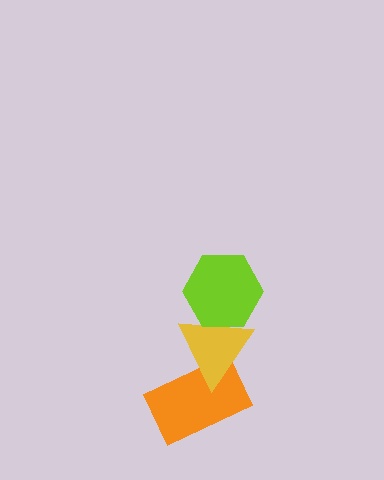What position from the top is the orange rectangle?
The orange rectangle is 3rd from the top.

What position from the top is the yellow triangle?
The yellow triangle is 2nd from the top.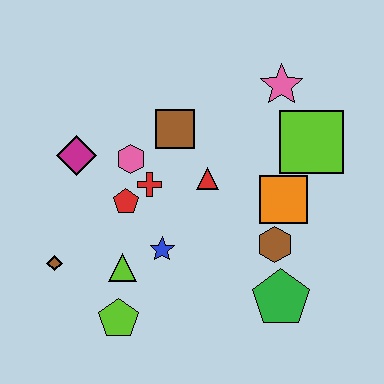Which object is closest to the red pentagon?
The red cross is closest to the red pentagon.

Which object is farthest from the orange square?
The brown diamond is farthest from the orange square.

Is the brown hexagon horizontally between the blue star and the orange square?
Yes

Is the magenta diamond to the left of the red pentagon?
Yes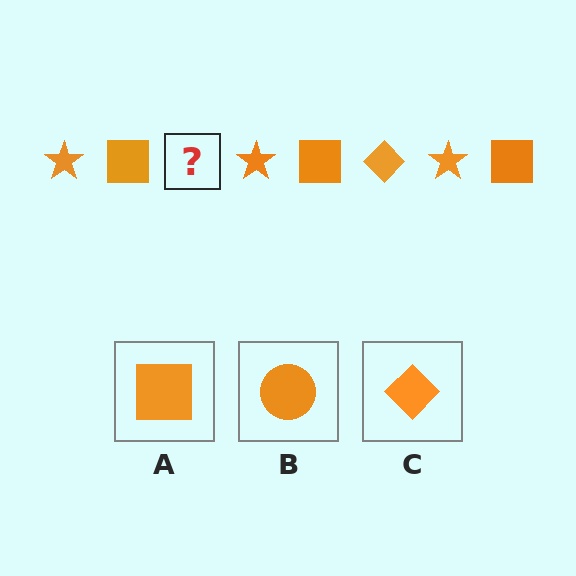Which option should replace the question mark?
Option C.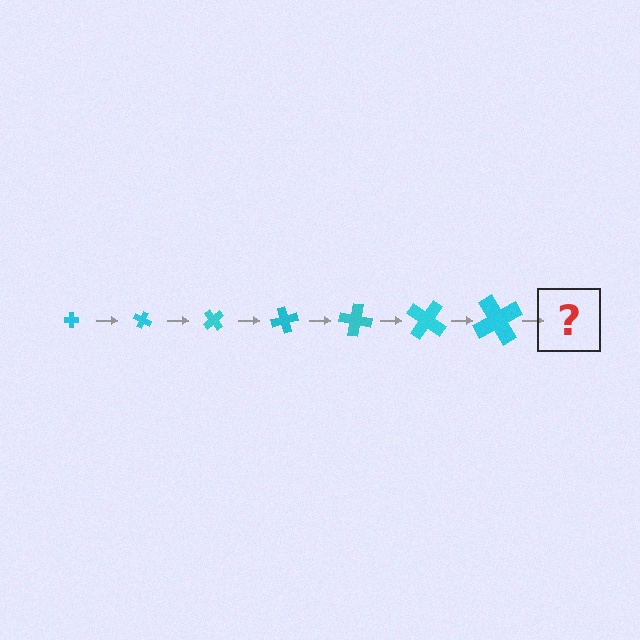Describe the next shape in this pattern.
It should be a cross, larger than the previous one and rotated 175 degrees from the start.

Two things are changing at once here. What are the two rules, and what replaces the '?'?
The two rules are that the cross grows larger each step and it rotates 25 degrees each step. The '?' should be a cross, larger than the previous one and rotated 175 degrees from the start.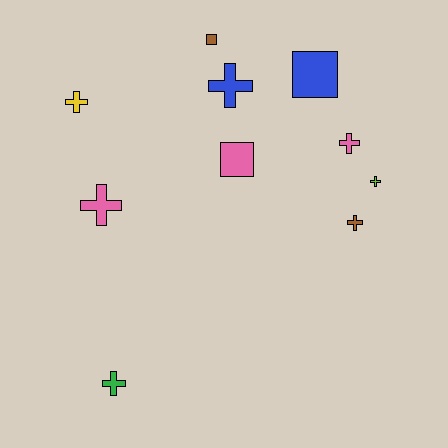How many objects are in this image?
There are 10 objects.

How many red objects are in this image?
There are no red objects.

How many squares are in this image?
There are 3 squares.